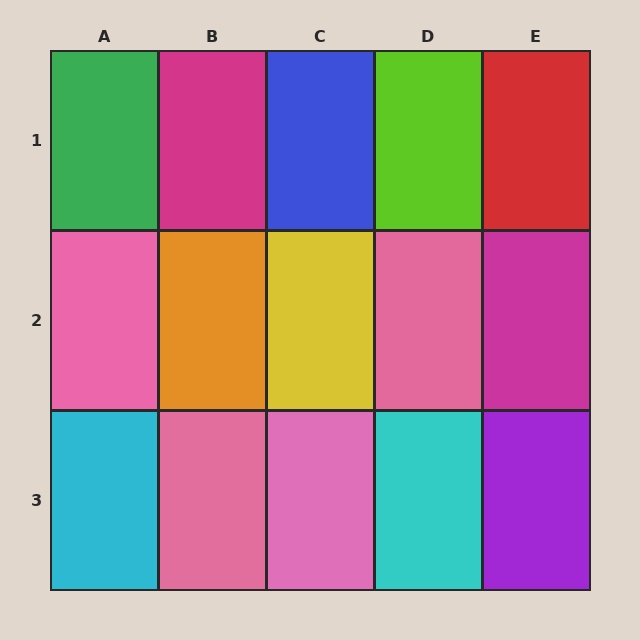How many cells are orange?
1 cell is orange.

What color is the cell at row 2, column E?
Magenta.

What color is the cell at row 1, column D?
Lime.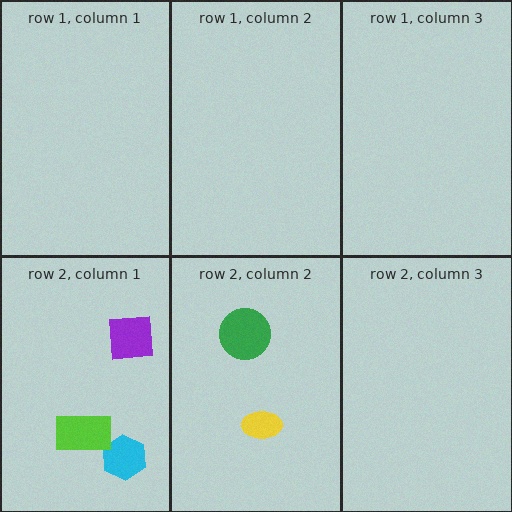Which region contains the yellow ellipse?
The row 2, column 2 region.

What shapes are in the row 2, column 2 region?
The green circle, the yellow ellipse.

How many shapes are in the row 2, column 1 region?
3.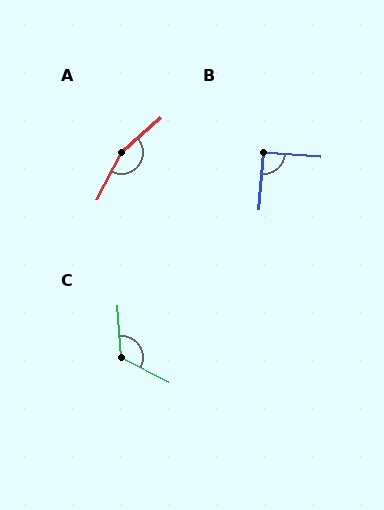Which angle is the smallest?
B, at approximately 91 degrees.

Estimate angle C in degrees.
Approximately 121 degrees.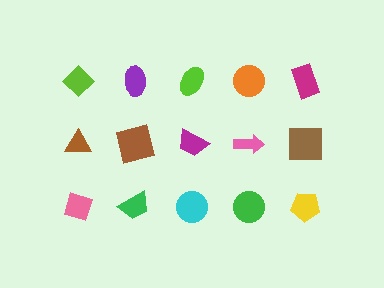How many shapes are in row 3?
5 shapes.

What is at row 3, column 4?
A green circle.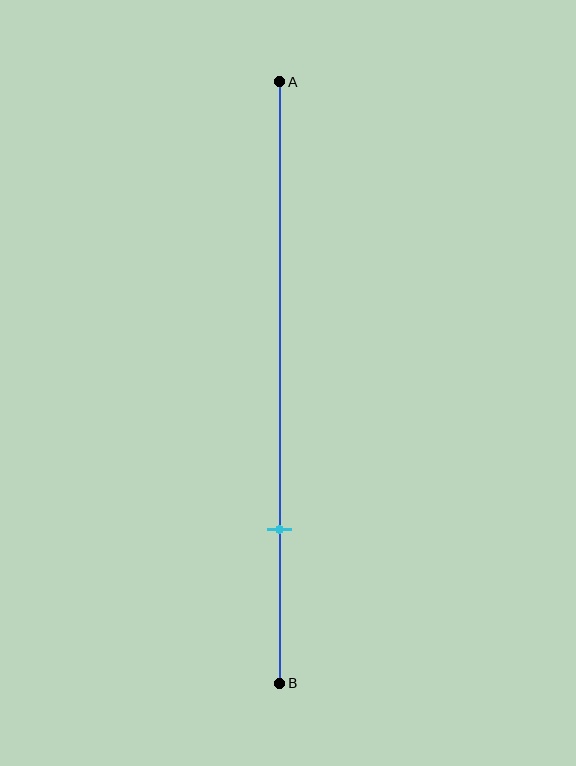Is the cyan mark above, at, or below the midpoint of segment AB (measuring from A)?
The cyan mark is below the midpoint of segment AB.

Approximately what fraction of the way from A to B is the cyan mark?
The cyan mark is approximately 75% of the way from A to B.